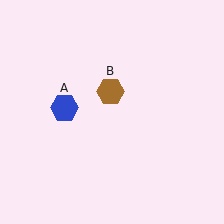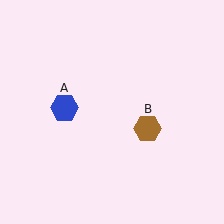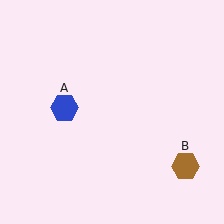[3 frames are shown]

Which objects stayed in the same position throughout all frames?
Blue hexagon (object A) remained stationary.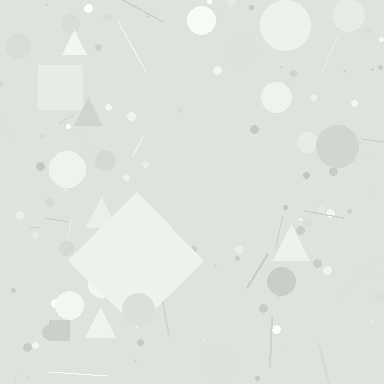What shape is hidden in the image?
A diamond is hidden in the image.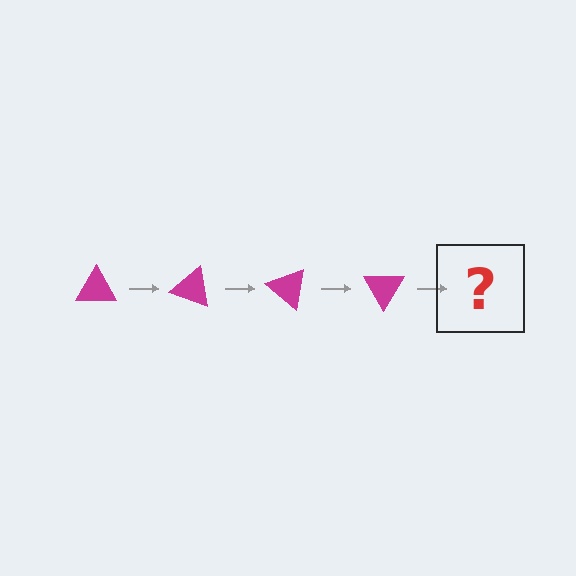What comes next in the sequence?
The next element should be a magenta triangle rotated 80 degrees.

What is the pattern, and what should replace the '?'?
The pattern is that the triangle rotates 20 degrees each step. The '?' should be a magenta triangle rotated 80 degrees.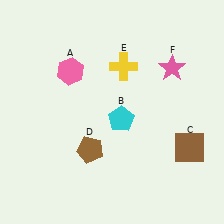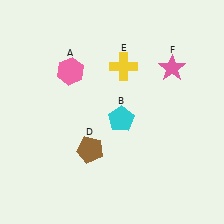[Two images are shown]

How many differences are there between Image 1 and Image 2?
There is 1 difference between the two images.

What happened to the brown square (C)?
The brown square (C) was removed in Image 2. It was in the bottom-right area of Image 1.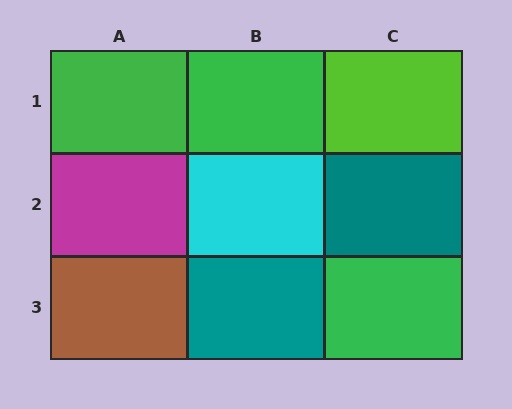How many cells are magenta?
1 cell is magenta.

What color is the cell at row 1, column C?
Lime.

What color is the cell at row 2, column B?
Cyan.